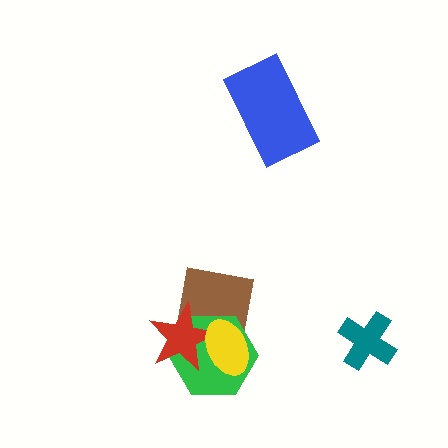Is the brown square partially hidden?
Yes, it is partially covered by another shape.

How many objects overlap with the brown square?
3 objects overlap with the brown square.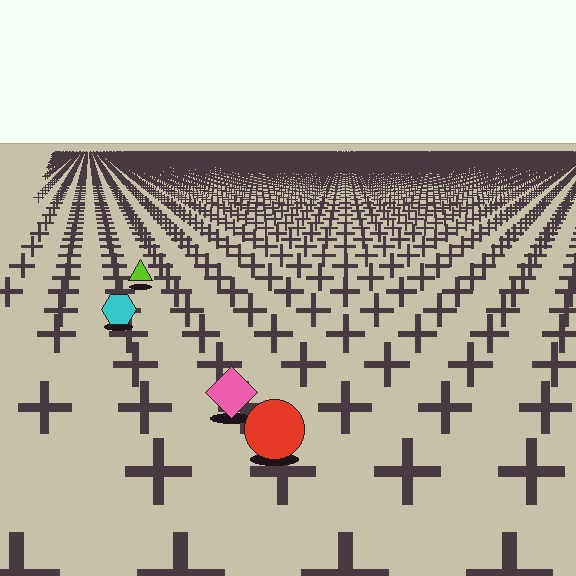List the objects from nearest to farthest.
From nearest to farthest: the red circle, the pink diamond, the cyan hexagon, the lime triangle.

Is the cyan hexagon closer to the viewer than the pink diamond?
No. The pink diamond is closer — you can tell from the texture gradient: the ground texture is coarser near it.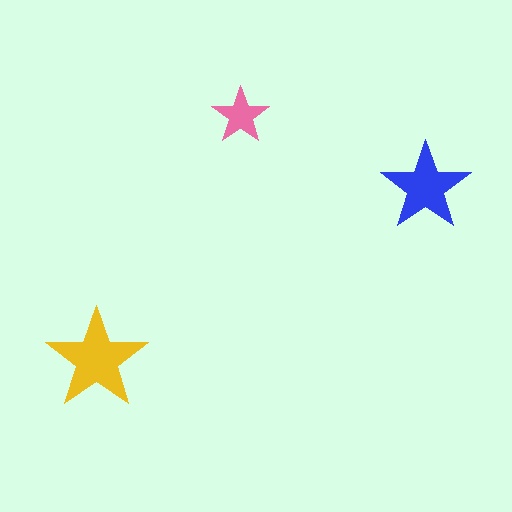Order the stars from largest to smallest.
the yellow one, the blue one, the pink one.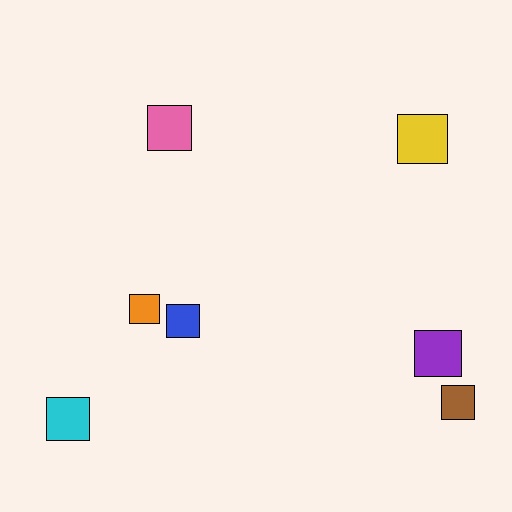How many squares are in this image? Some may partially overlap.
There are 7 squares.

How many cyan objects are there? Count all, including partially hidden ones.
There is 1 cyan object.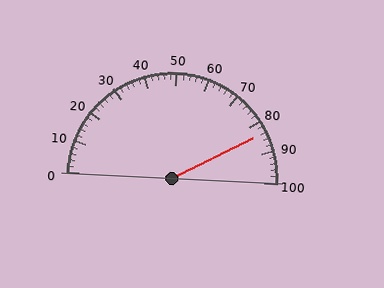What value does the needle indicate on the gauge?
The needle indicates approximately 84.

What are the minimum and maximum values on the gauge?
The gauge ranges from 0 to 100.